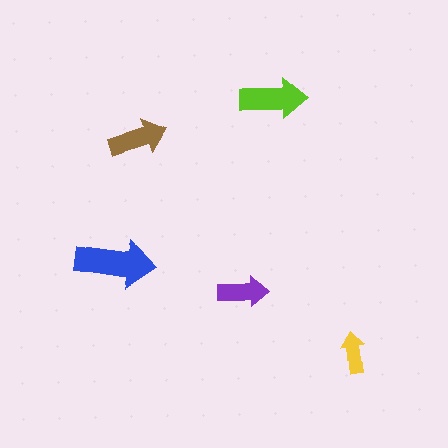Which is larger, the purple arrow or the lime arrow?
The lime one.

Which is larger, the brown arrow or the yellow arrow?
The brown one.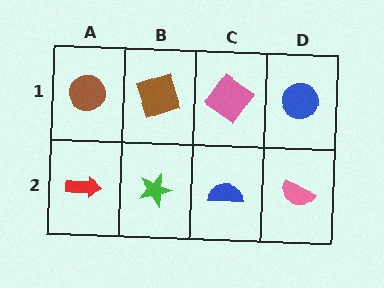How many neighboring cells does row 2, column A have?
2.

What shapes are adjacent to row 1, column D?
A pink semicircle (row 2, column D), a pink diamond (row 1, column C).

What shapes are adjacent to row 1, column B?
A green star (row 2, column B), a brown circle (row 1, column A), a pink diamond (row 1, column C).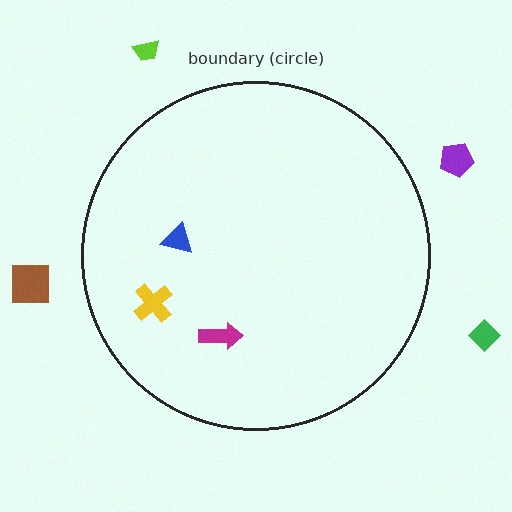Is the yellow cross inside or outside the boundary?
Inside.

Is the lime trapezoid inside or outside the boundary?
Outside.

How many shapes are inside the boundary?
3 inside, 4 outside.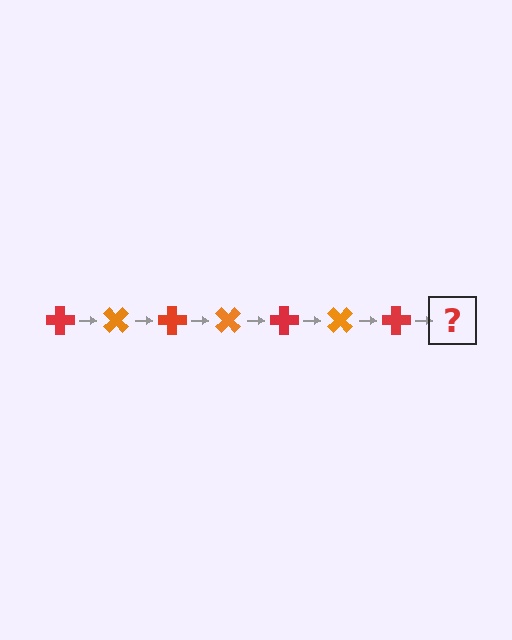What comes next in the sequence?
The next element should be an orange cross, rotated 315 degrees from the start.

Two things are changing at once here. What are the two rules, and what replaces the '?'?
The two rules are that it rotates 45 degrees each step and the color cycles through red and orange. The '?' should be an orange cross, rotated 315 degrees from the start.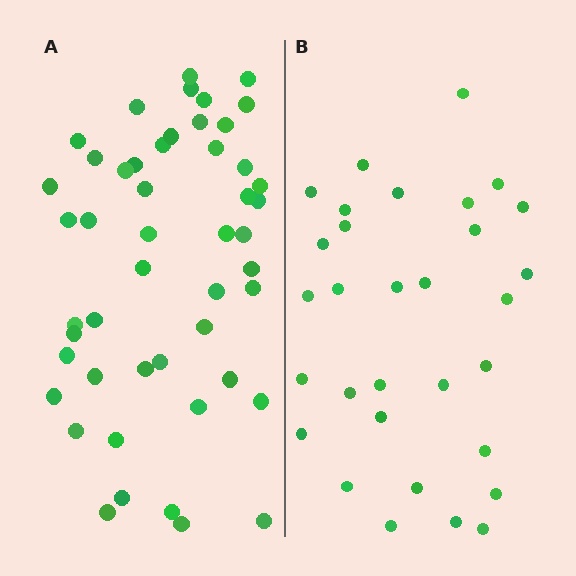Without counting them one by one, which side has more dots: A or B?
Region A (the left region) has more dots.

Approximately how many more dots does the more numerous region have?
Region A has approximately 20 more dots than region B.